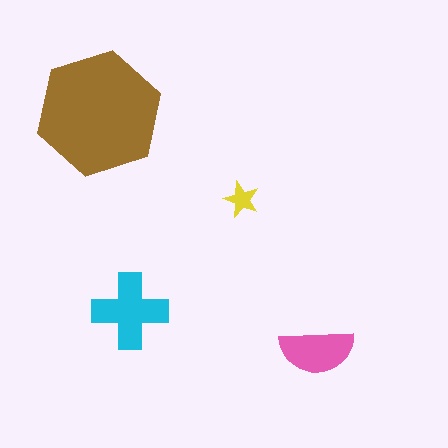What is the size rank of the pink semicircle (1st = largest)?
3rd.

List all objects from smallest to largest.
The yellow star, the pink semicircle, the cyan cross, the brown hexagon.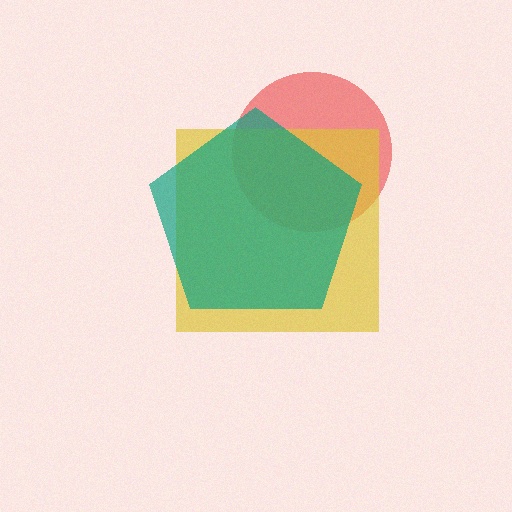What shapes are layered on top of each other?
The layered shapes are: a red circle, a yellow square, a teal pentagon.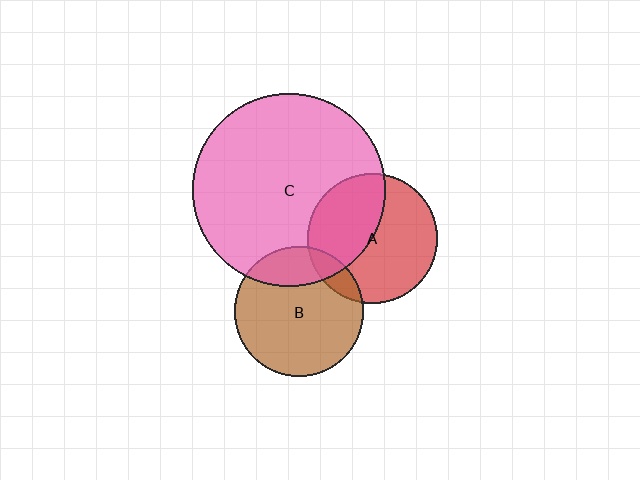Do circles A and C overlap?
Yes.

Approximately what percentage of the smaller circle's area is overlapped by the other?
Approximately 45%.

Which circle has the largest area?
Circle C (pink).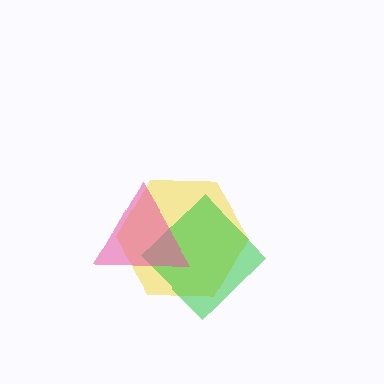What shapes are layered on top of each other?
The layered shapes are: a yellow hexagon, a green diamond, a pink triangle.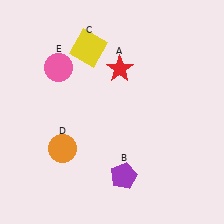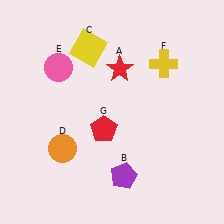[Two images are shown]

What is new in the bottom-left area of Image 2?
A red pentagon (G) was added in the bottom-left area of Image 2.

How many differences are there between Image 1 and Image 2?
There are 2 differences between the two images.